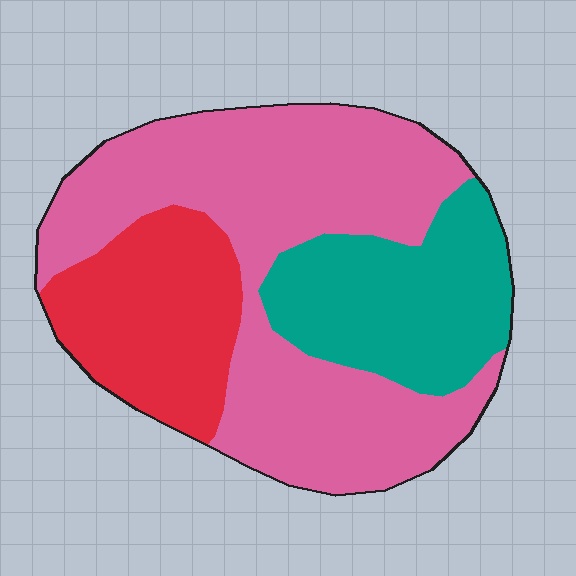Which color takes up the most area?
Pink, at roughly 55%.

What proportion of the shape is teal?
Teal takes up between a sixth and a third of the shape.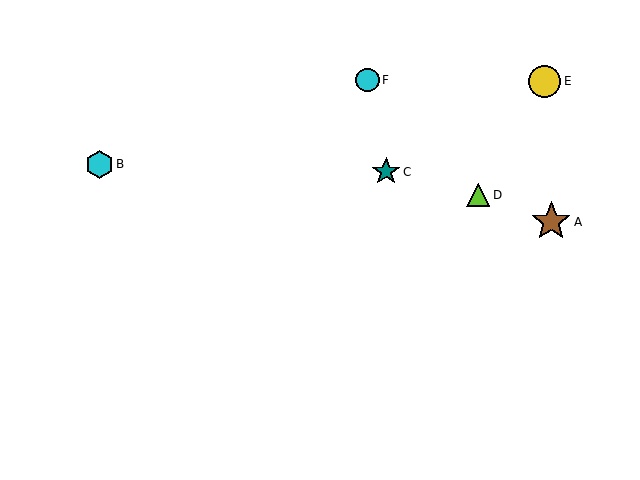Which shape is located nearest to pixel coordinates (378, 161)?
The teal star (labeled C) at (386, 172) is nearest to that location.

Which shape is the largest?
The brown star (labeled A) is the largest.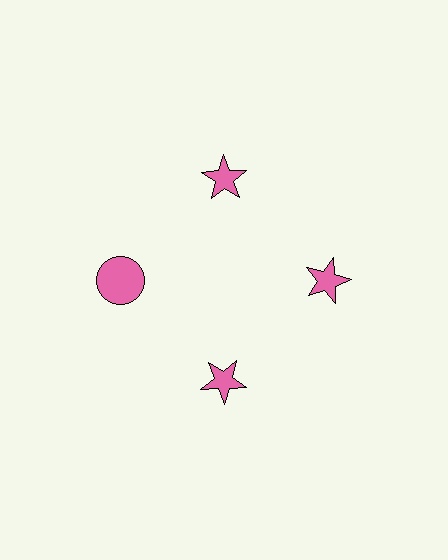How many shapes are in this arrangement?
There are 4 shapes arranged in a ring pattern.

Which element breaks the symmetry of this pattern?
The pink circle at roughly the 9 o'clock position breaks the symmetry. All other shapes are pink stars.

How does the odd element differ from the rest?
It has a different shape: circle instead of star.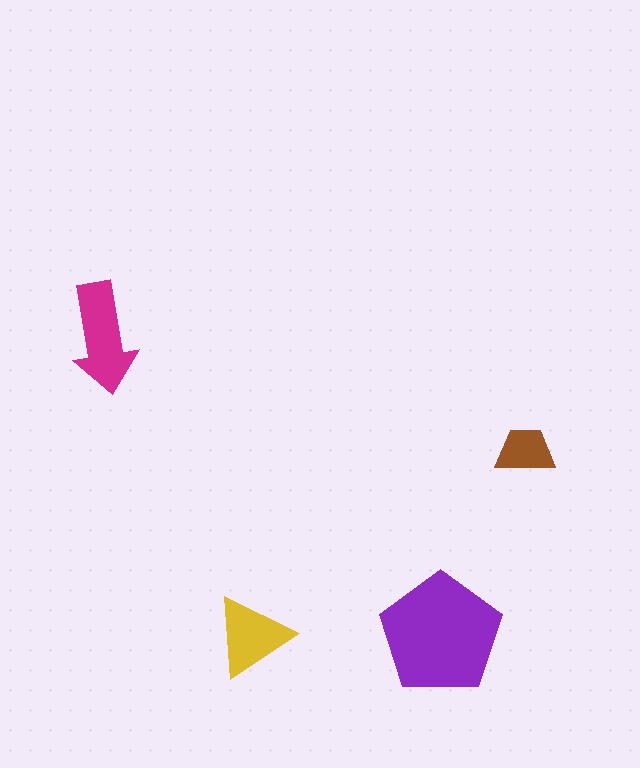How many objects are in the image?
There are 4 objects in the image.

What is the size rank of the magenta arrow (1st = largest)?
2nd.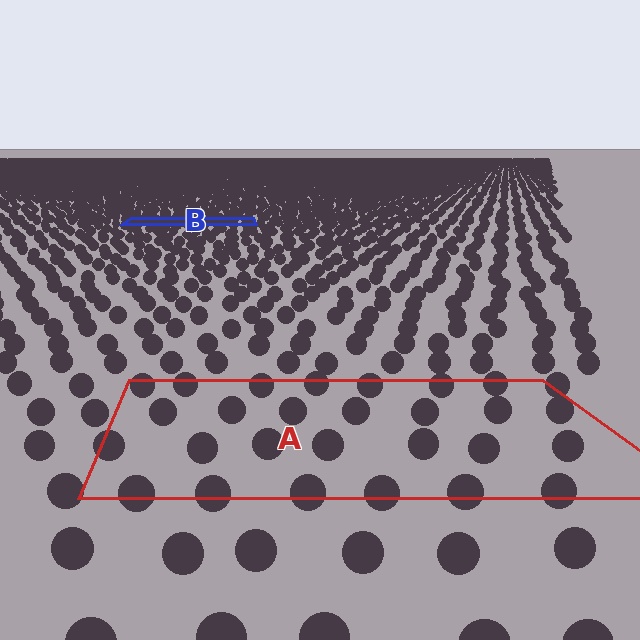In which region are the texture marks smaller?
The texture marks are smaller in region B, because it is farther away.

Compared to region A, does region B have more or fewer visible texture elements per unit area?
Region B has more texture elements per unit area — they are packed more densely because it is farther away.